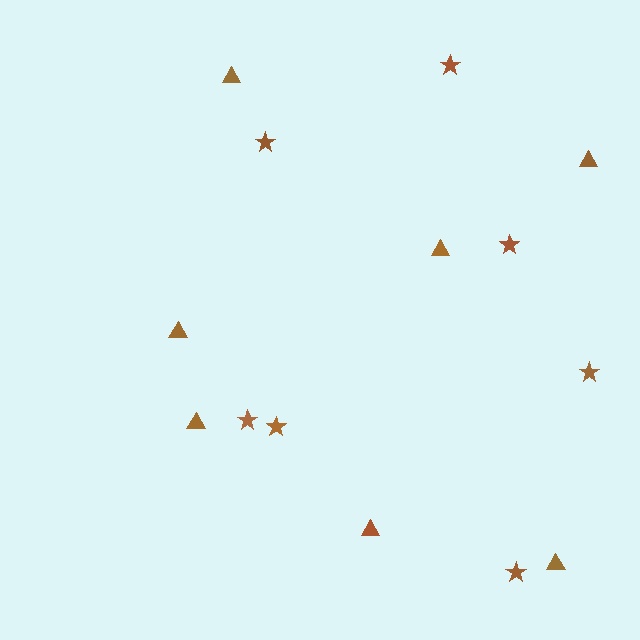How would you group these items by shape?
There are 2 groups: one group of stars (7) and one group of triangles (7).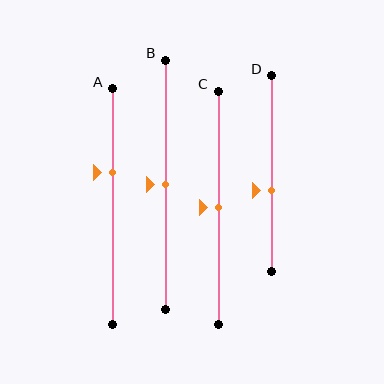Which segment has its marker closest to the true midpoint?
Segment B has its marker closest to the true midpoint.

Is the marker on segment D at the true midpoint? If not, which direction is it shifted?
No, the marker on segment D is shifted downward by about 9% of the segment length.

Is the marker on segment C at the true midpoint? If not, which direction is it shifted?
Yes, the marker on segment C is at the true midpoint.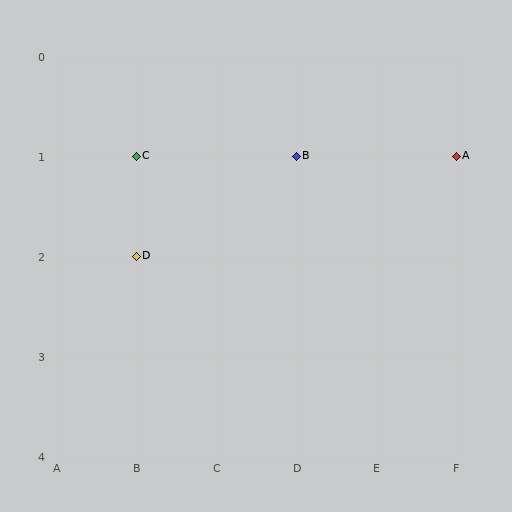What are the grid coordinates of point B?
Point B is at grid coordinates (D, 1).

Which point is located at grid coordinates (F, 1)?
Point A is at (F, 1).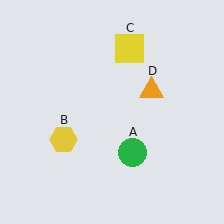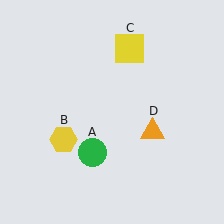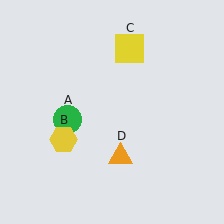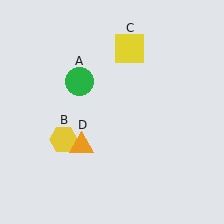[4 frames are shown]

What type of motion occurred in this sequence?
The green circle (object A), orange triangle (object D) rotated clockwise around the center of the scene.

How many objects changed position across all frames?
2 objects changed position: green circle (object A), orange triangle (object D).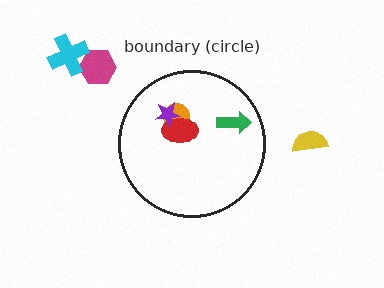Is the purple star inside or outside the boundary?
Inside.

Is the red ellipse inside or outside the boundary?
Inside.